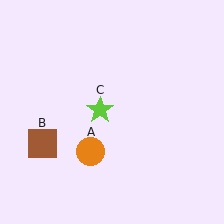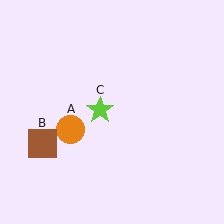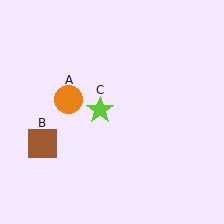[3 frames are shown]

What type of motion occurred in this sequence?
The orange circle (object A) rotated clockwise around the center of the scene.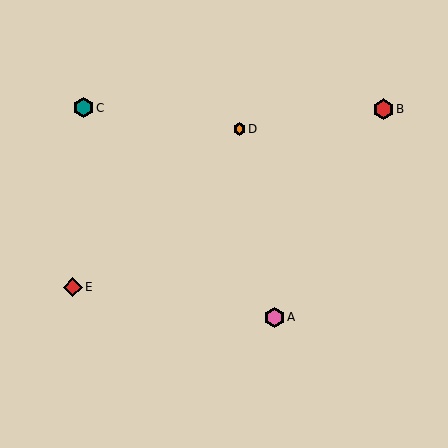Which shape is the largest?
The red hexagon (labeled B) is the largest.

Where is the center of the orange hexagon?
The center of the orange hexagon is at (239, 129).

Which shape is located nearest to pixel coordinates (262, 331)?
The pink hexagon (labeled A) at (274, 317) is nearest to that location.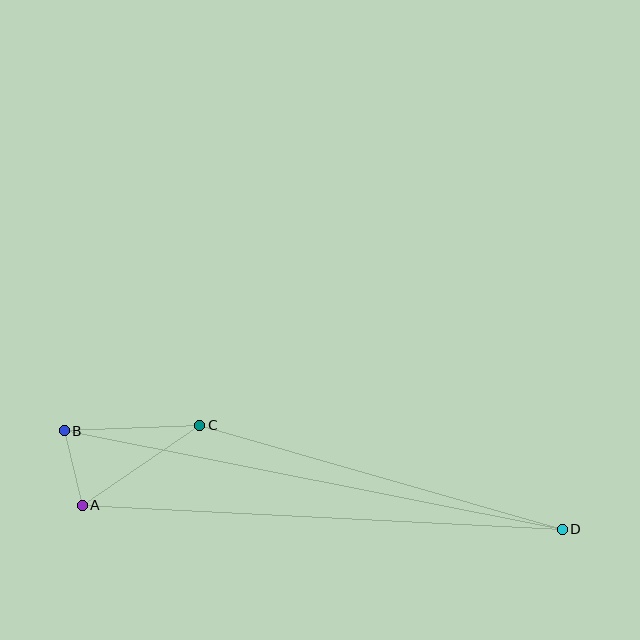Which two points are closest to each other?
Points A and B are closest to each other.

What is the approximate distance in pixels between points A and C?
The distance between A and C is approximately 142 pixels.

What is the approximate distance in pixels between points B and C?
The distance between B and C is approximately 136 pixels.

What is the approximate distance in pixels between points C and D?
The distance between C and D is approximately 377 pixels.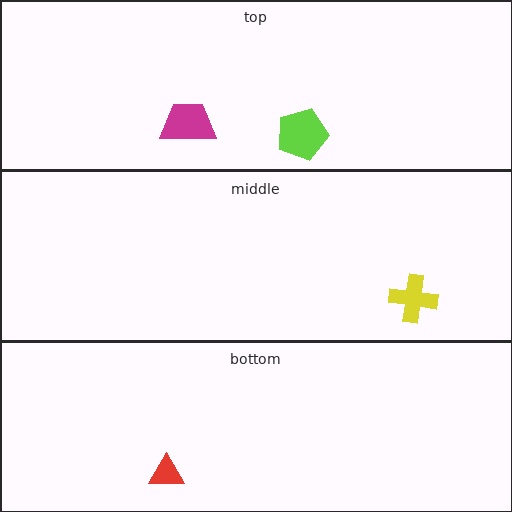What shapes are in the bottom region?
The red triangle.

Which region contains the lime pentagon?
The top region.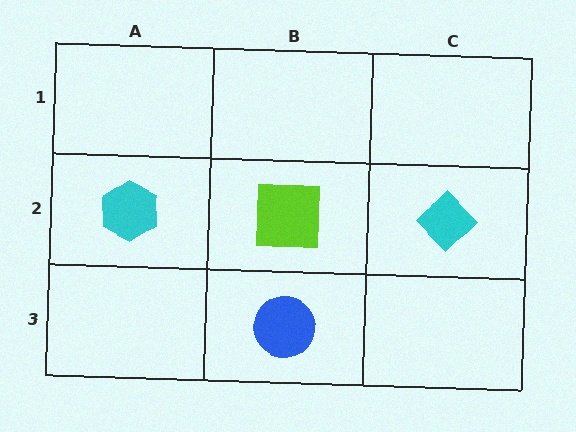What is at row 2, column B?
A lime square.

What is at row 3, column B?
A blue circle.